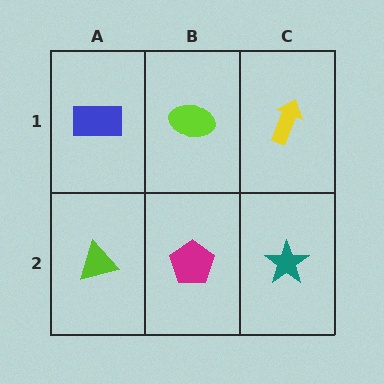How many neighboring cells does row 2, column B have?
3.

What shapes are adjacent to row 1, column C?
A teal star (row 2, column C), a lime ellipse (row 1, column B).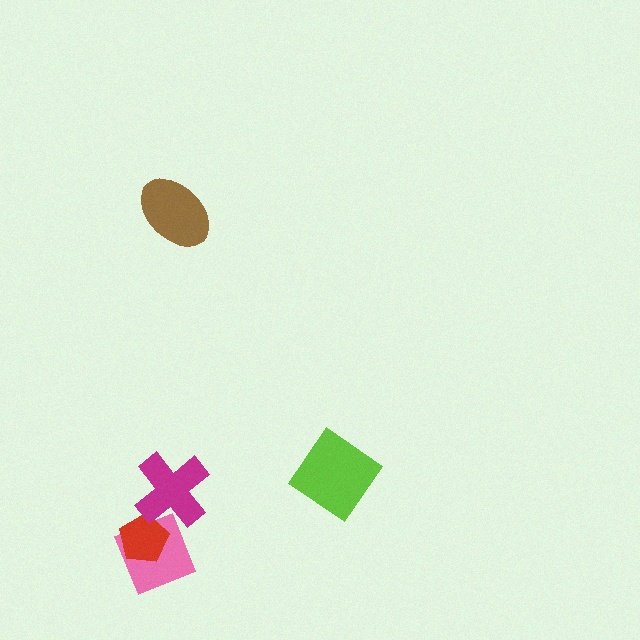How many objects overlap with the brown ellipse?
0 objects overlap with the brown ellipse.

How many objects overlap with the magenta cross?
2 objects overlap with the magenta cross.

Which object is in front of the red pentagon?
The magenta cross is in front of the red pentagon.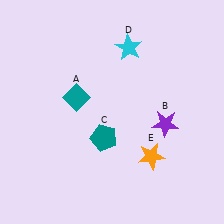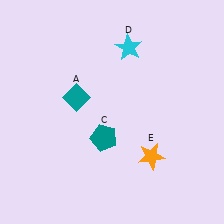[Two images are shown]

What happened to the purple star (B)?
The purple star (B) was removed in Image 2. It was in the bottom-right area of Image 1.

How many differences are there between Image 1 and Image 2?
There is 1 difference between the two images.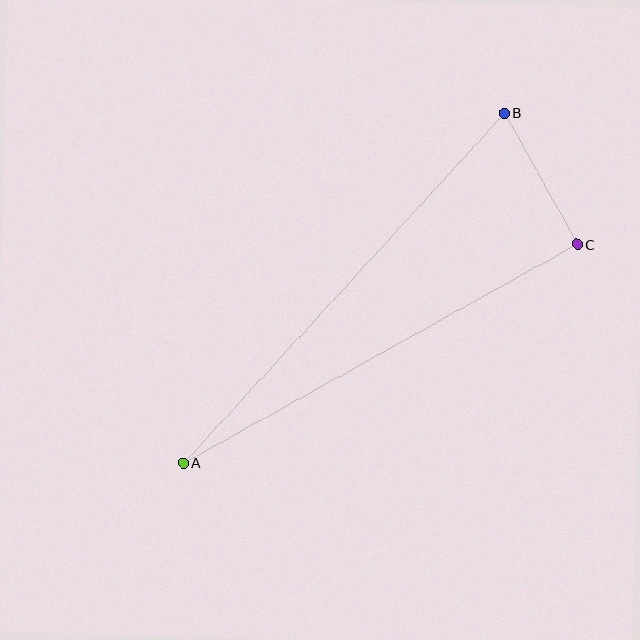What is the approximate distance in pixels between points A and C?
The distance between A and C is approximately 450 pixels.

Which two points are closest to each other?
Points B and C are closest to each other.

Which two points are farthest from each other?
Points A and B are farthest from each other.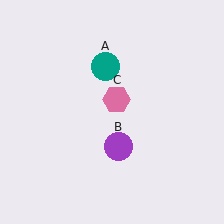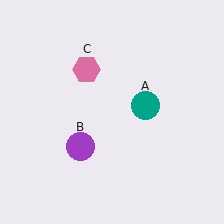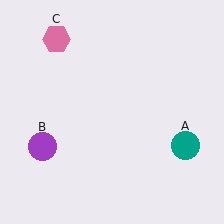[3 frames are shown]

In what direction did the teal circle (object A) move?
The teal circle (object A) moved down and to the right.